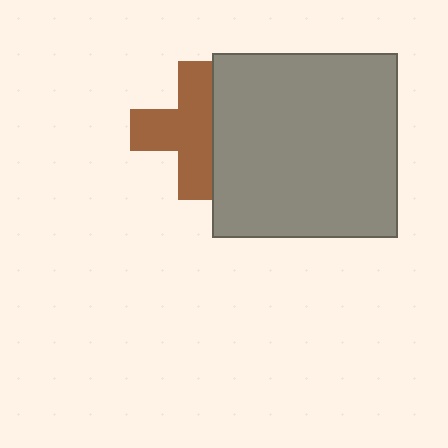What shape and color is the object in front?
The object in front is a gray square.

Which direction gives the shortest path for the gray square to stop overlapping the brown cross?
Moving right gives the shortest separation.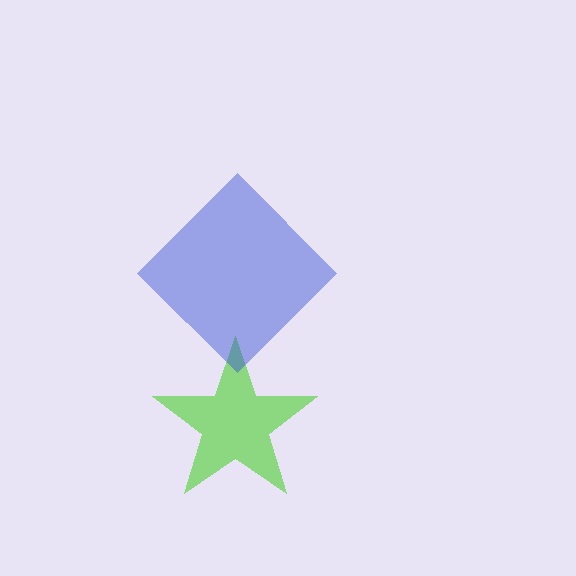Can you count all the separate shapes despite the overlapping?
Yes, there are 2 separate shapes.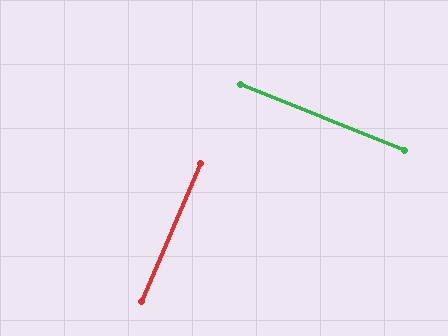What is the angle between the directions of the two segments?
Approximately 89 degrees.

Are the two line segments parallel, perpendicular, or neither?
Perpendicular — they meet at approximately 89°.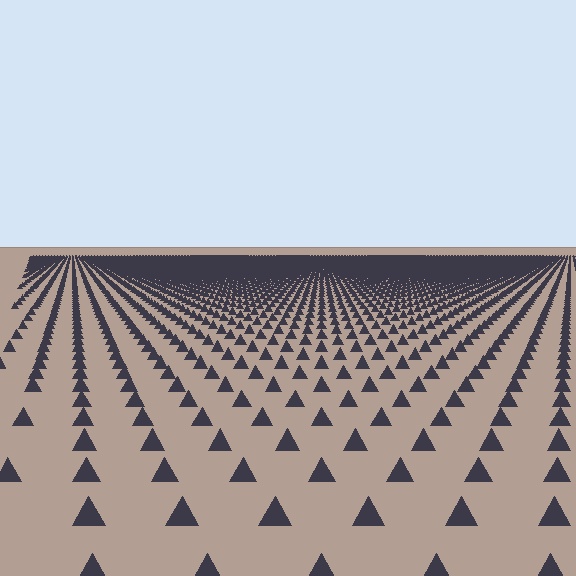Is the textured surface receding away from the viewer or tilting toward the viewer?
The surface is receding away from the viewer. Texture elements get smaller and denser toward the top.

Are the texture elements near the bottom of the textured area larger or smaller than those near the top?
Larger. Near the bottom, elements are closer to the viewer and appear at a bigger on-screen size.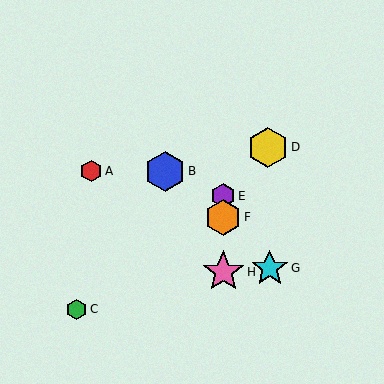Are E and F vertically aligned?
Yes, both are at x≈223.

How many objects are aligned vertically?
3 objects (E, F, H) are aligned vertically.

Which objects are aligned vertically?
Objects E, F, H are aligned vertically.